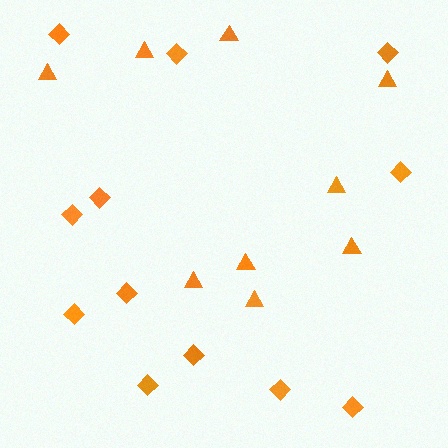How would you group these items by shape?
There are 2 groups: one group of triangles (9) and one group of diamonds (12).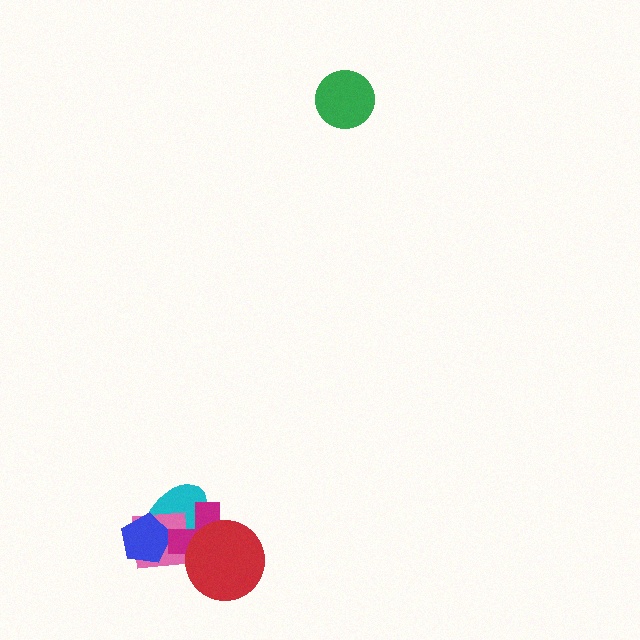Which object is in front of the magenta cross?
The red circle is in front of the magenta cross.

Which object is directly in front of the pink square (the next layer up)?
The blue pentagon is directly in front of the pink square.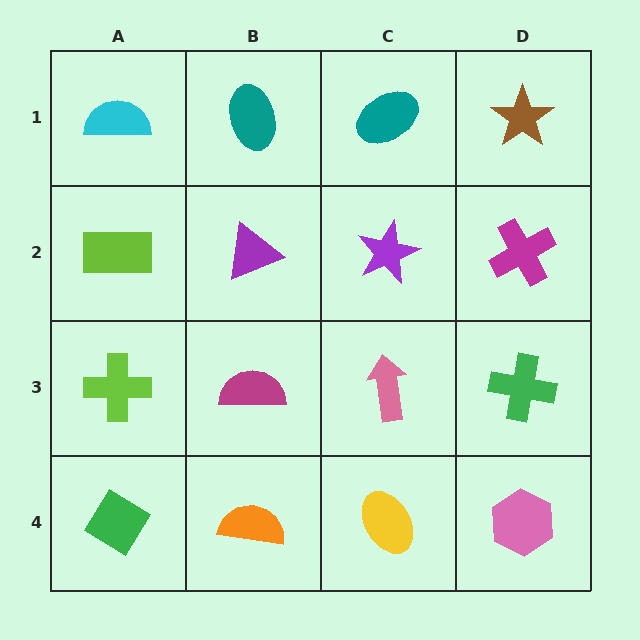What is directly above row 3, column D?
A magenta cross.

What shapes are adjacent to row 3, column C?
A purple star (row 2, column C), a yellow ellipse (row 4, column C), a magenta semicircle (row 3, column B), a green cross (row 3, column D).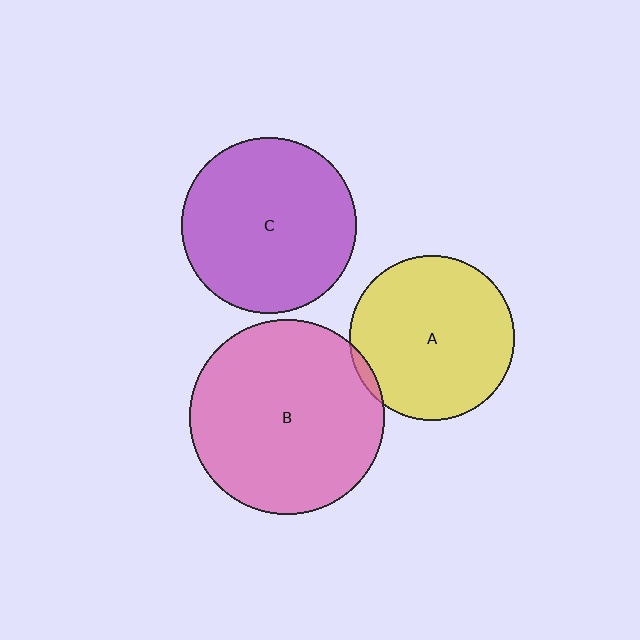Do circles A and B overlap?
Yes.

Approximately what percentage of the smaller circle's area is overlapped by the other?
Approximately 5%.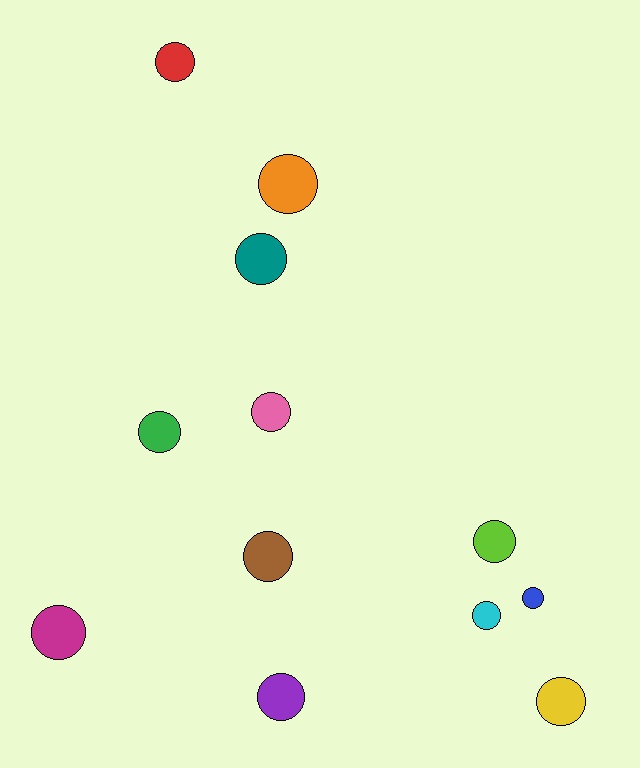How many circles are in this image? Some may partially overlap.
There are 12 circles.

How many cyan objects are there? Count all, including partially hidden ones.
There is 1 cyan object.